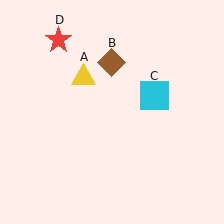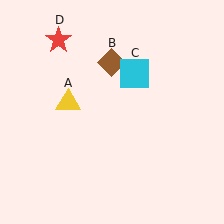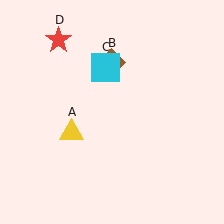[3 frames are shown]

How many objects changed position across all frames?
2 objects changed position: yellow triangle (object A), cyan square (object C).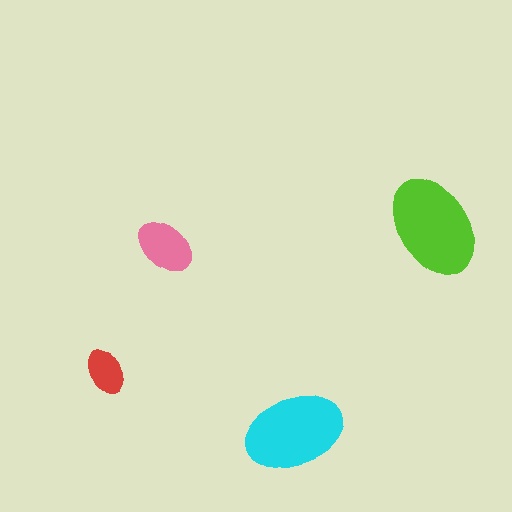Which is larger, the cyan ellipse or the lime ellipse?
The lime one.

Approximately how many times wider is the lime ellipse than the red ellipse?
About 2 times wider.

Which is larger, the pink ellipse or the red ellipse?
The pink one.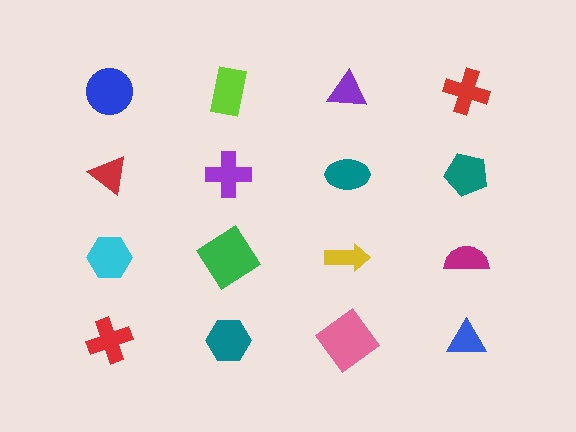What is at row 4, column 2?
A teal hexagon.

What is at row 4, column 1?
A red cross.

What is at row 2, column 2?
A purple cross.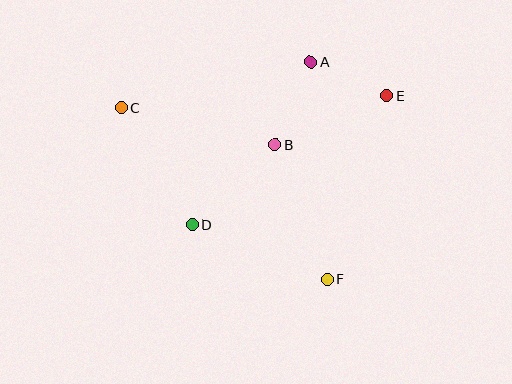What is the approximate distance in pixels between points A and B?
The distance between A and B is approximately 91 pixels.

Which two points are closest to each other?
Points A and E are closest to each other.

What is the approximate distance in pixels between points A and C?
The distance between A and C is approximately 195 pixels.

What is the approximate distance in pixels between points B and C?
The distance between B and C is approximately 159 pixels.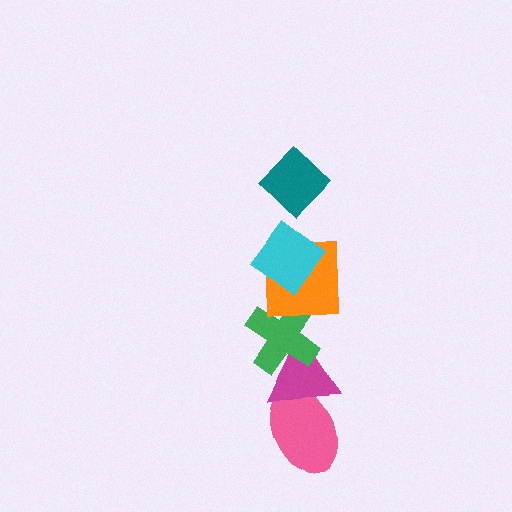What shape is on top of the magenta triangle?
The green cross is on top of the magenta triangle.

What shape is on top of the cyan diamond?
The teal diamond is on top of the cyan diamond.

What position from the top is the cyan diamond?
The cyan diamond is 2nd from the top.